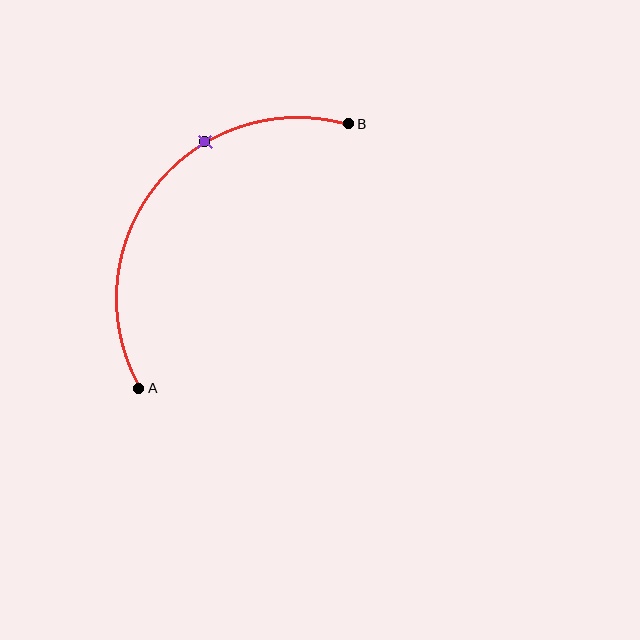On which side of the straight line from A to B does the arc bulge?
The arc bulges above and to the left of the straight line connecting A and B.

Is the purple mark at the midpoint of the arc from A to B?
No. The purple mark lies on the arc but is closer to endpoint B. The arc midpoint would be at the point on the curve equidistant along the arc from both A and B.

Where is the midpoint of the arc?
The arc midpoint is the point on the curve farthest from the straight line joining A and B. It sits above and to the left of that line.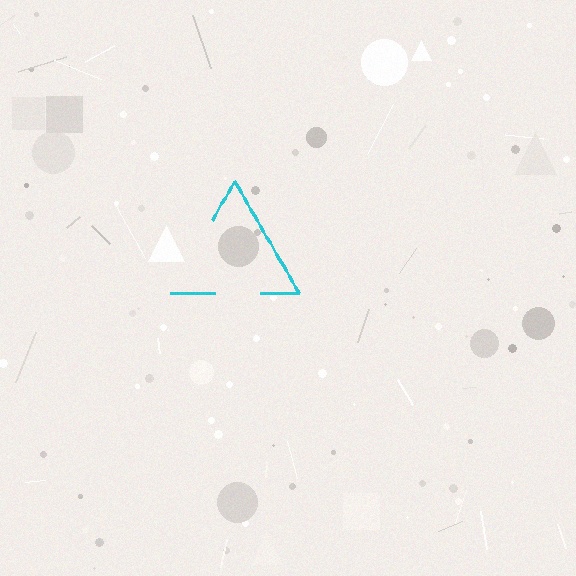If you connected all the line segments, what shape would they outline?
They would outline a triangle.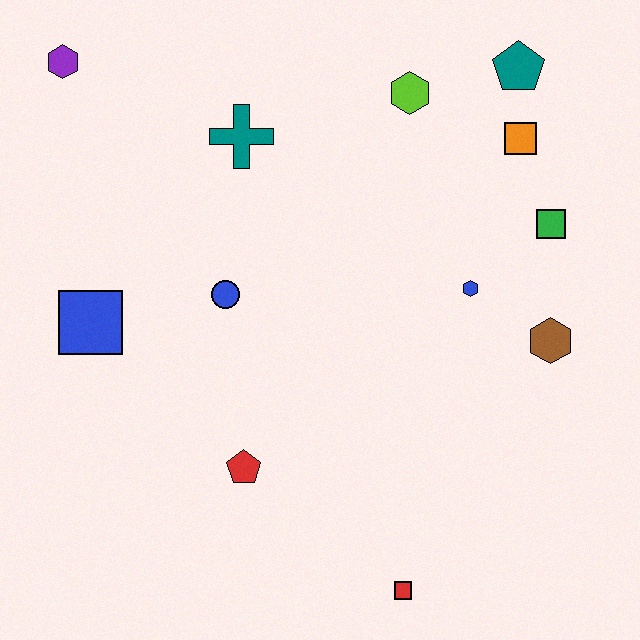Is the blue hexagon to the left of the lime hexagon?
No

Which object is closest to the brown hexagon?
The blue hexagon is closest to the brown hexagon.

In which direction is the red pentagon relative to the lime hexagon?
The red pentagon is below the lime hexagon.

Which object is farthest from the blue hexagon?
The purple hexagon is farthest from the blue hexagon.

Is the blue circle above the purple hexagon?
No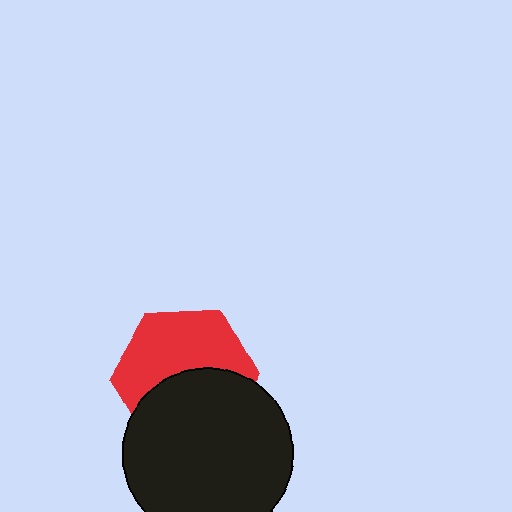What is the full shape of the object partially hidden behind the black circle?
The partially hidden object is a red hexagon.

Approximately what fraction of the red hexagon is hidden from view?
Roughly 46% of the red hexagon is hidden behind the black circle.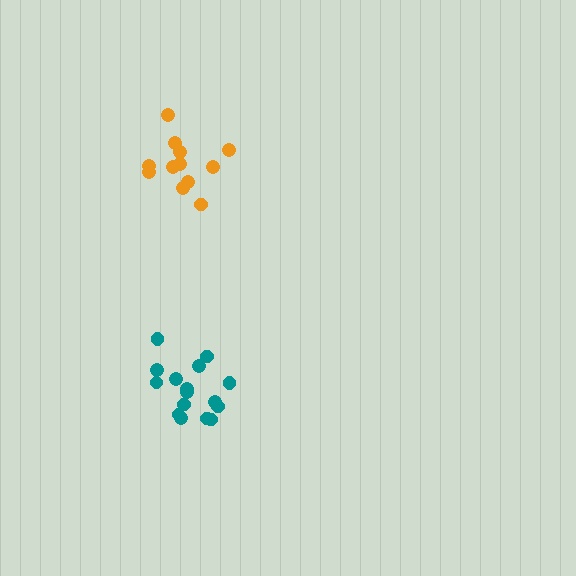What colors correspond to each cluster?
The clusters are colored: orange, teal.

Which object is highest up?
The orange cluster is topmost.